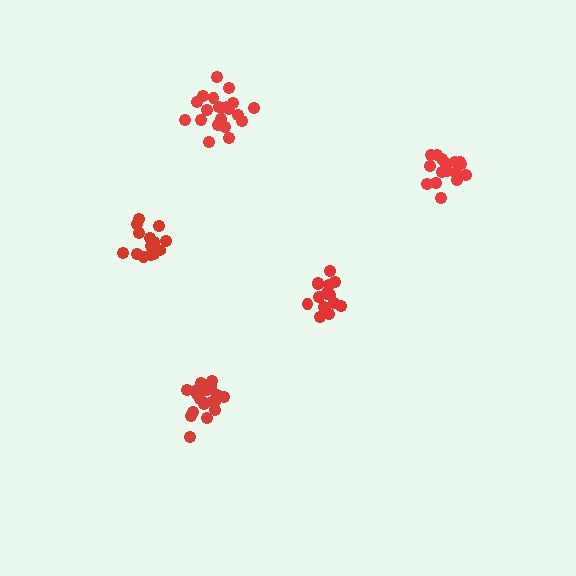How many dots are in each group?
Group 1: 21 dots, Group 2: 16 dots, Group 3: 21 dots, Group 4: 15 dots, Group 5: 16 dots (89 total).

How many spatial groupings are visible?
There are 5 spatial groupings.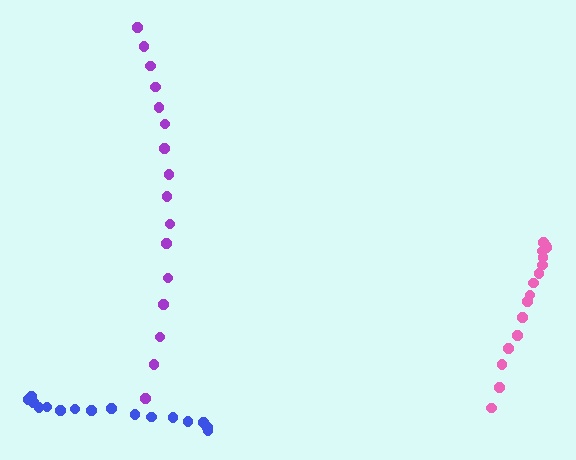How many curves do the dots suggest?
There are 3 distinct paths.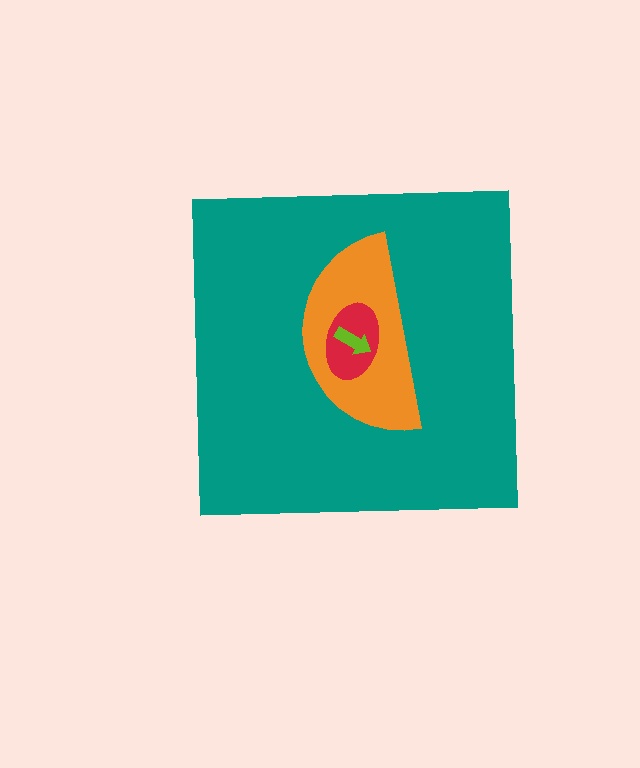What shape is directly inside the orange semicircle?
The red ellipse.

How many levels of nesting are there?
4.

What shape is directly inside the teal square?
The orange semicircle.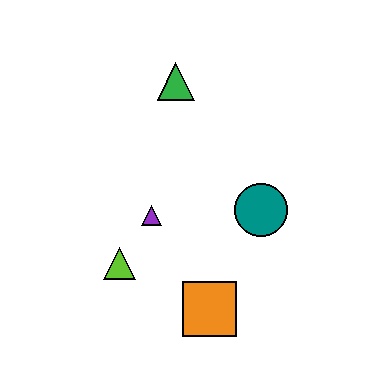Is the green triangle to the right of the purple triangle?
Yes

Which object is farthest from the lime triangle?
The green triangle is farthest from the lime triangle.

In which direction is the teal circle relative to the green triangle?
The teal circle is below the green triangle.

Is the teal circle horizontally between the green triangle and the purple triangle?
No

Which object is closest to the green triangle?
The purple triangle is closest to the green triangle.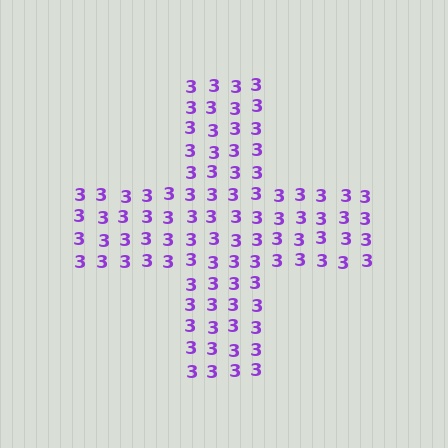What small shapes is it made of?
It is made of small digit 3's.